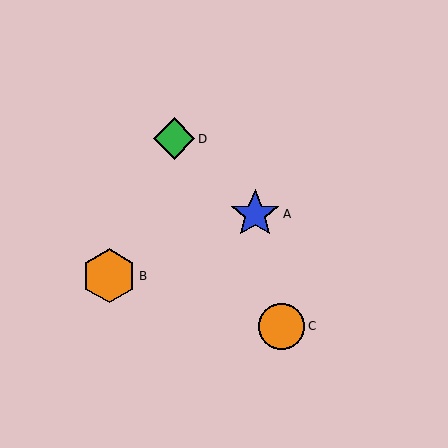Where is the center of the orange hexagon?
The center of the orange hexagon is at (109, 276).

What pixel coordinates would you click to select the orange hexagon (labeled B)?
Click at (109, 276) to select the orange hexagon B.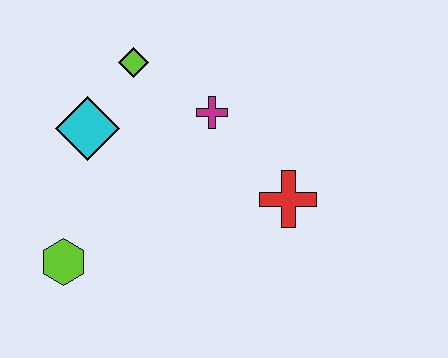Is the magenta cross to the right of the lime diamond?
Yes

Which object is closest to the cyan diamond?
The lime diamond is closest to the cyan diamond.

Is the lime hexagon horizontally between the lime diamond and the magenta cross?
No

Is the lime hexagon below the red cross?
Yes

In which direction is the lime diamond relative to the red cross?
The lime diamond is to the left of the red cross.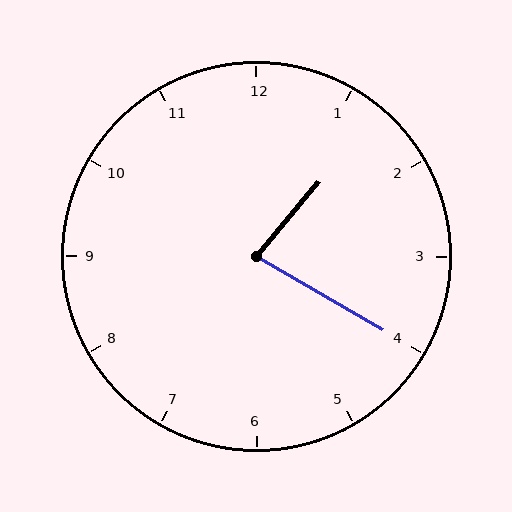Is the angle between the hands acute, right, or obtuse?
It is acute.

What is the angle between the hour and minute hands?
Approximately 80 degrees.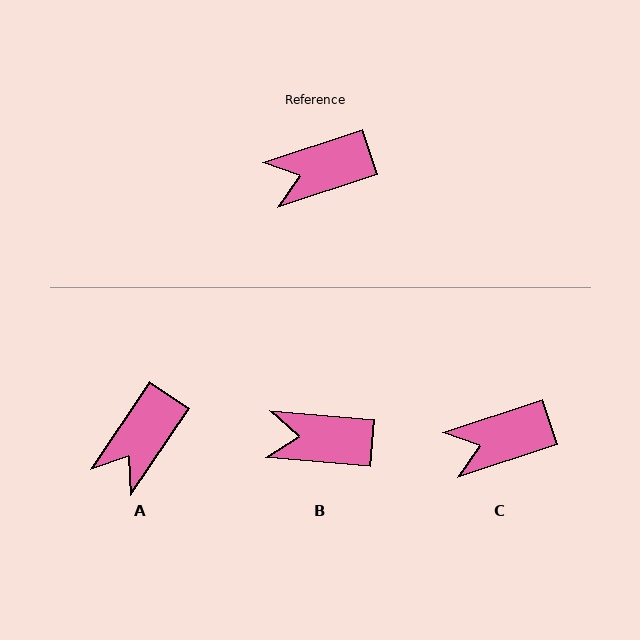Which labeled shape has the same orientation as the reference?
C.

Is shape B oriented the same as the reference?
No, it is off by about 23 degrees.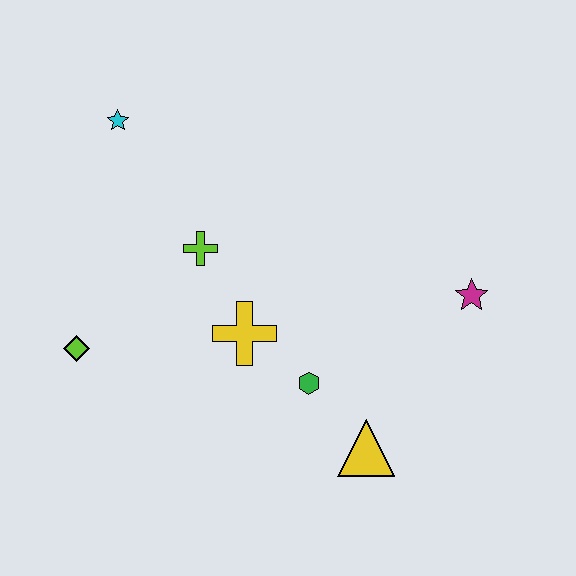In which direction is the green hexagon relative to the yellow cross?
The green hexagon is to the right of the yellow cross.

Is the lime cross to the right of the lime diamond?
Yes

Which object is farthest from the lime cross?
The magenta star is farthest from the lime cross.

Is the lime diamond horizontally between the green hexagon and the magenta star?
No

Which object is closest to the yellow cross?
The green hexagon is closest to the yellow cross.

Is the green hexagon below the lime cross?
Yes